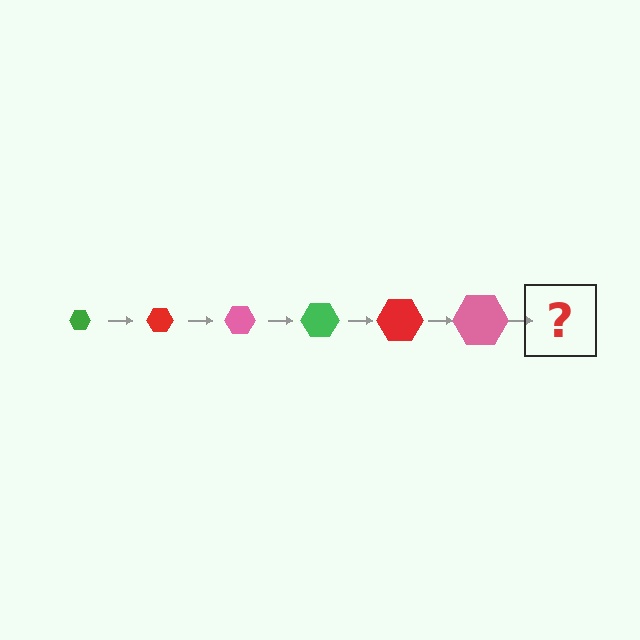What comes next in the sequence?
The next element should be a green hexagon, larger than the previous one.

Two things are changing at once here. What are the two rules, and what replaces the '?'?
The two rules are that the hexagon grows larger each step and the color cycles through green, red, and pink. The '?' should be a green hexagon, larger than the previous one.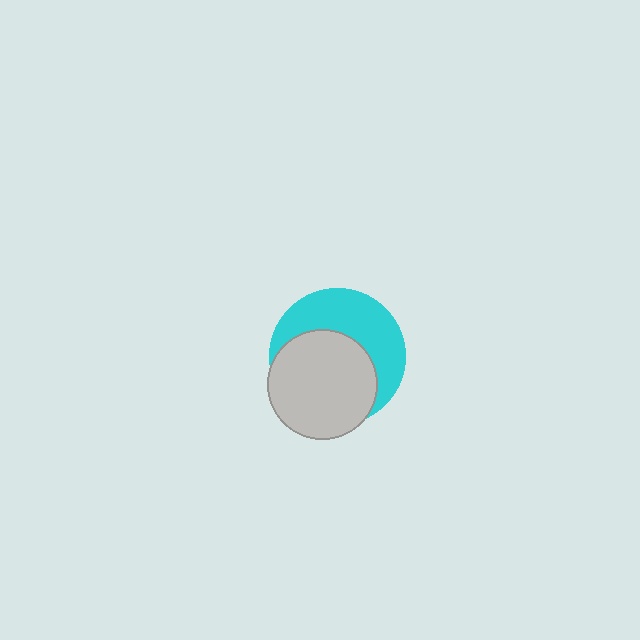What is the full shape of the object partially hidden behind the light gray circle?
The partially hidden object is a cyan circle.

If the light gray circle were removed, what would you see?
You would see the complete cyan circle.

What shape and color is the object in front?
The object in front is a light gray circle.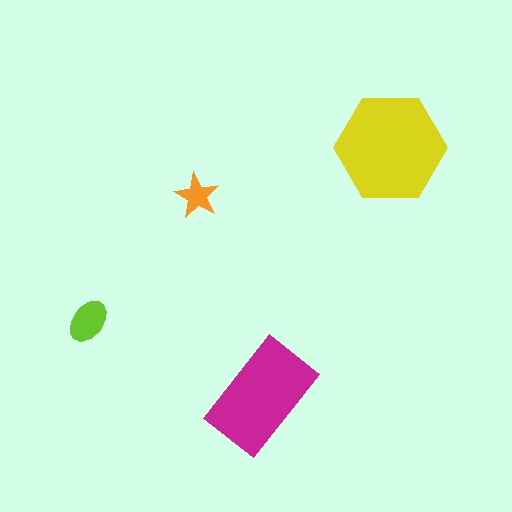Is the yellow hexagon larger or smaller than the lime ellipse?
Larger.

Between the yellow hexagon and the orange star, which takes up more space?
The yellow hexagon.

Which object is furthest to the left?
The lime ellipse is leftmost.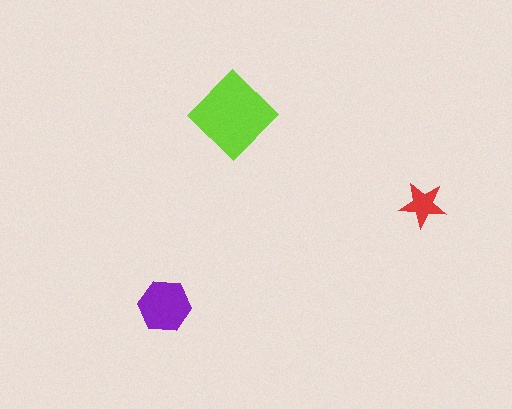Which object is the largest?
The lime diamond.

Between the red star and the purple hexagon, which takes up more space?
The purple hexagon.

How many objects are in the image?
There are 3 objects in the image.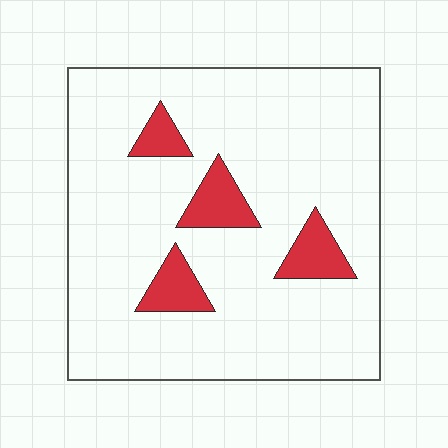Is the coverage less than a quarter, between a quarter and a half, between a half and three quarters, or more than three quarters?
Less than a quarter.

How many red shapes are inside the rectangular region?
4.